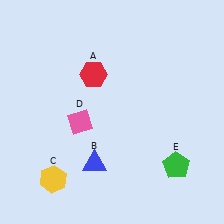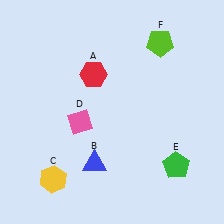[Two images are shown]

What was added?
A lime pentagon (F) was added in Image 2.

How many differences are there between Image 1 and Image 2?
There is 1 difference between the two images.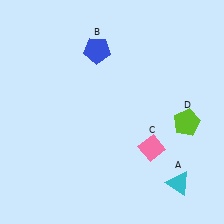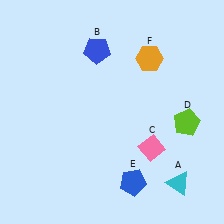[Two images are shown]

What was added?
A blue pentagon (E), an orange hexagon (F) were added in Image 2.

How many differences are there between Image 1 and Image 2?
There are 2 differences between the two images.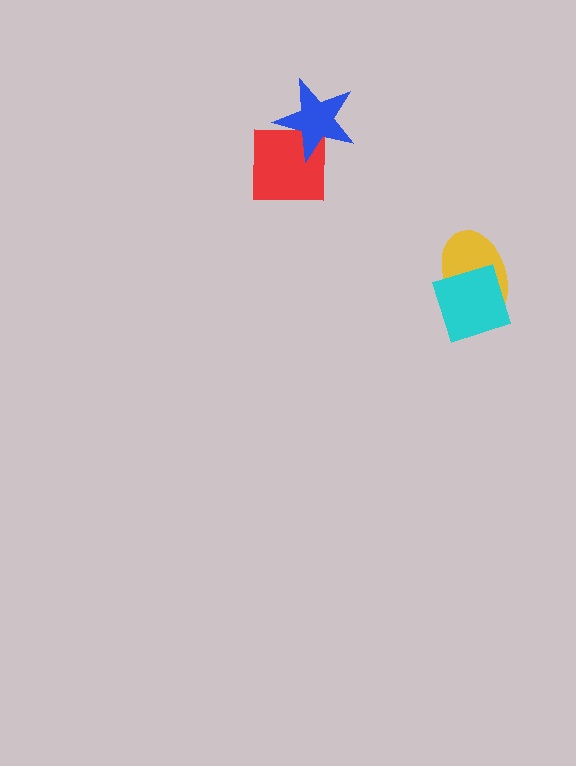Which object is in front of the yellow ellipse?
The cyan diamond is in front of the yellow ellipse.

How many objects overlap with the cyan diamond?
1 object overlaps with the cyan diamond.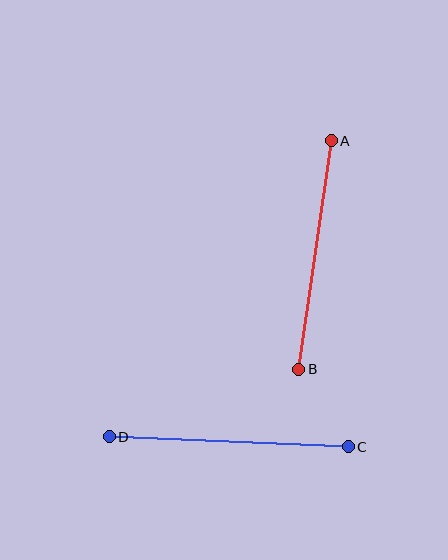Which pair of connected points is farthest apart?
Points C and D are farthest apart.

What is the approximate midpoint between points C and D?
The midpoint is at approximately (229, 442) pixels.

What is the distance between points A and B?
The distance is approximately 231 pixels.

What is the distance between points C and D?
The distance is approximately 239 pixels.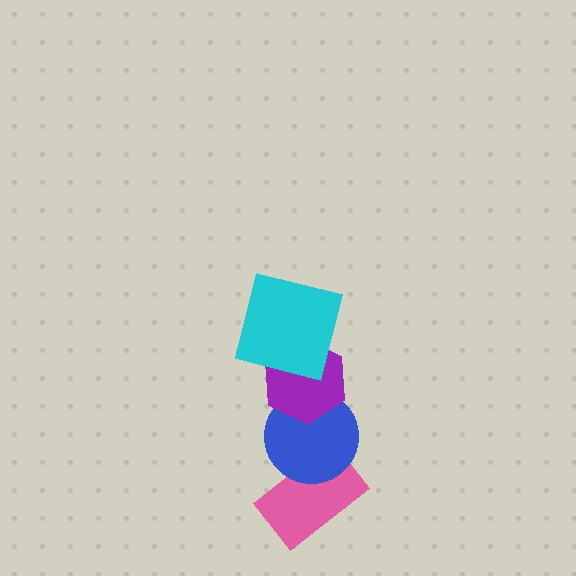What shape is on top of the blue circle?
The purple hexagon is on top of the blue circle.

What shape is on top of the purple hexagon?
The cyan square is on top of the purple hexagon.